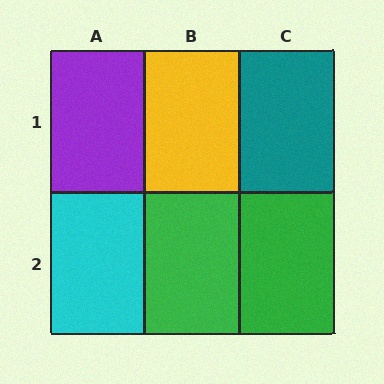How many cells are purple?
1 cell is purple.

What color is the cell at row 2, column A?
Cyan.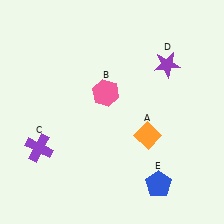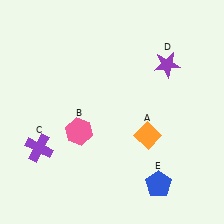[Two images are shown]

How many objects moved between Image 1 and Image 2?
1 object moved between the two images.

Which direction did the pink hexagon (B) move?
The pink hexagon (B) moved down.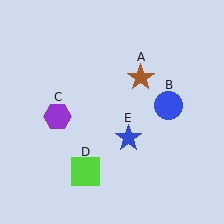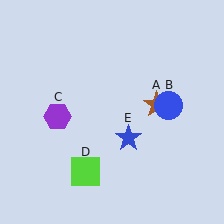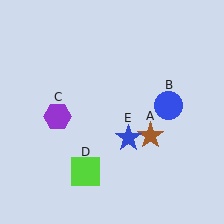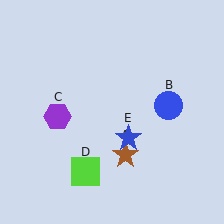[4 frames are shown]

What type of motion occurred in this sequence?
The brown star (object A) rotated clockwise around the center of the scene.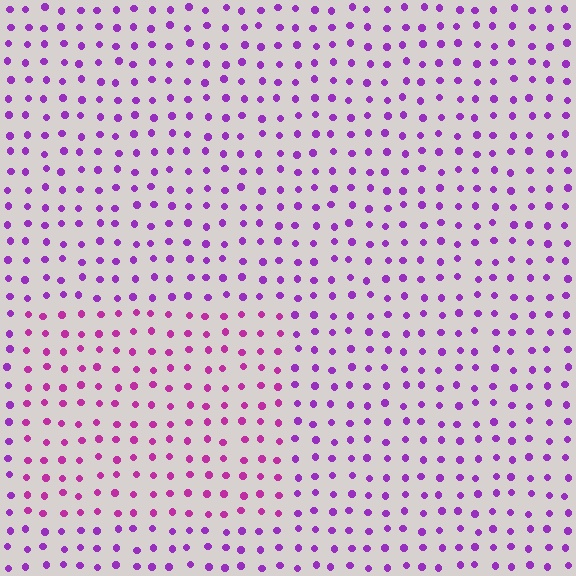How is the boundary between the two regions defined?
The boundary is defined purely by a slight shift in hue (about 28 degrees). Spacing, size, and orientation are identical on both sides.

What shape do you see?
I see a rectangle.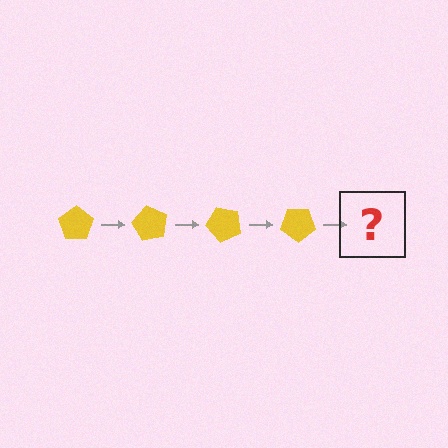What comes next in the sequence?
The next element should be a yellow pentagon rotated 240 degrees.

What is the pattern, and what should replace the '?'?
The pattern is that the pentagon rotates 60 degrees each step. The '?' should be a yellow pentagon rotated 240 degrees.